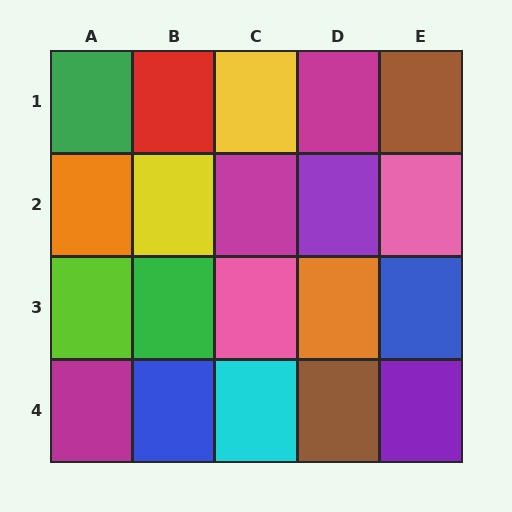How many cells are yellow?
2 cells are yellow.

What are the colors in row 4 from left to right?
Magenta, blue, cyan, brown, purple.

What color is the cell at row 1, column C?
Yellow.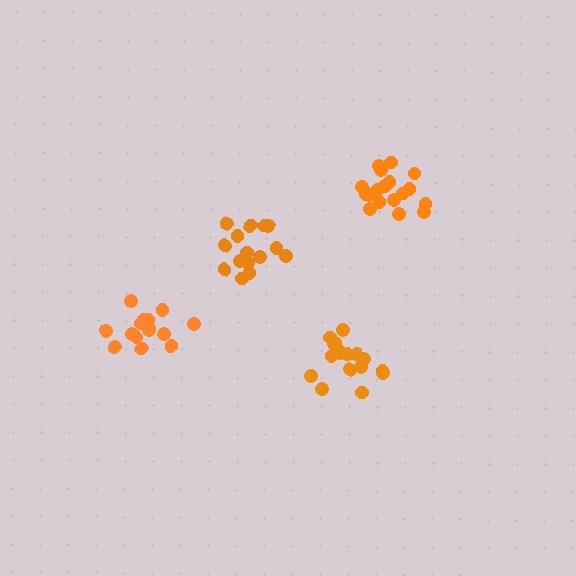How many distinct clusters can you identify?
There are 4 distinct clusters.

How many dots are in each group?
Group 1: 19 dots, Group 2: 16 dots, Group 3: 15 dots, Group 4: 17 dots (67 total).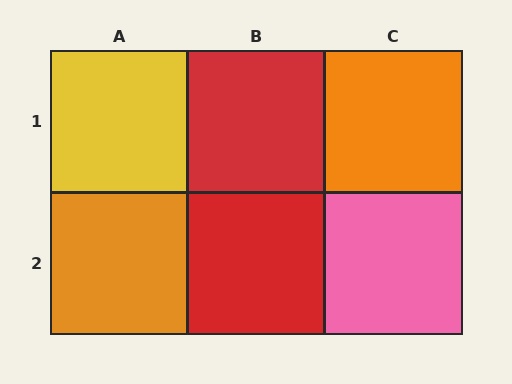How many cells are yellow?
1 cell is yellow.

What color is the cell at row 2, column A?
Orange.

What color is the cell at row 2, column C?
Pink.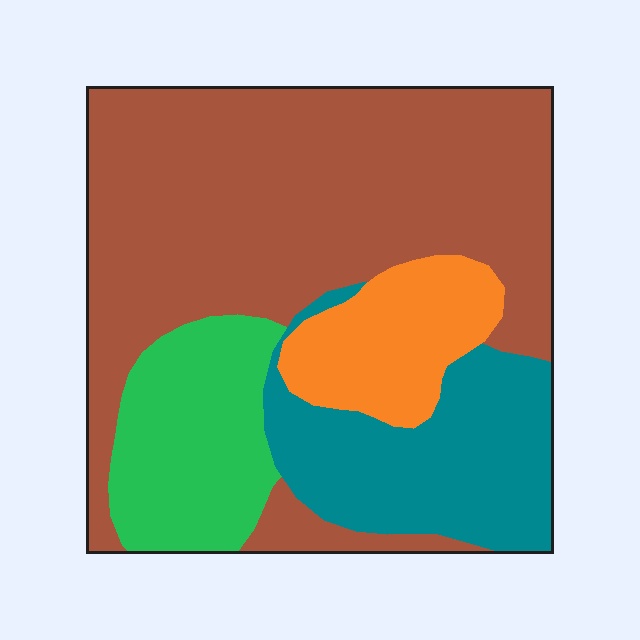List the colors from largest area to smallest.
From largest to smallest: brown, teal, green, orange.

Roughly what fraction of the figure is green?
Green covers roughly 15% of the figure.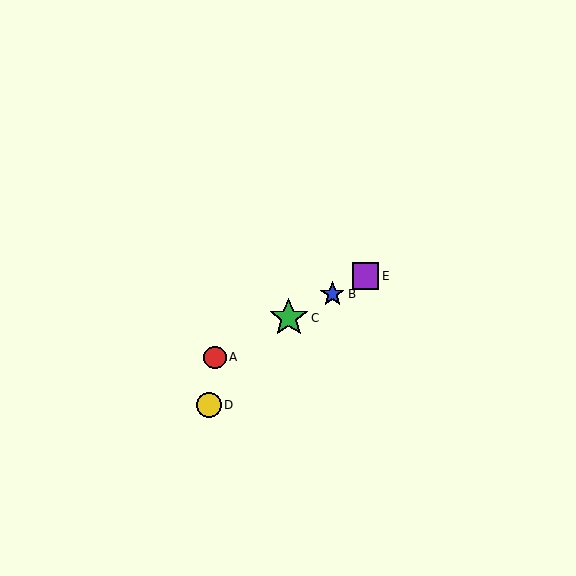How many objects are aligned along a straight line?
4 objects (A, B, C, E) are aligned along a straight line.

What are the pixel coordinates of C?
Object C is at (289, 318).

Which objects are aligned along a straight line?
Objects A, B, C, E are aligned along a straight line.